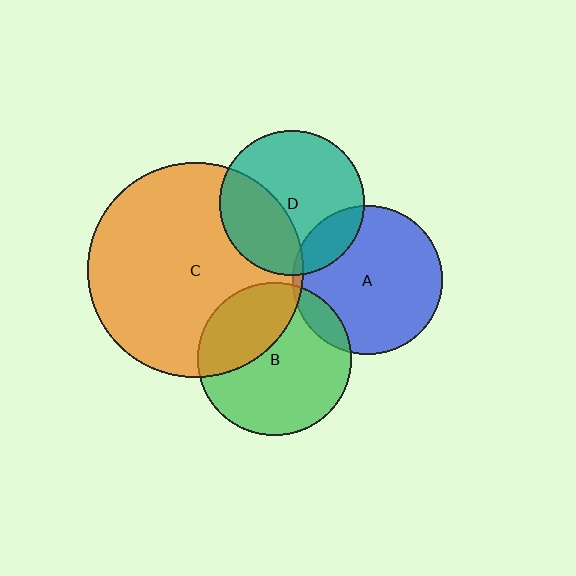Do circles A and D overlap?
Yes.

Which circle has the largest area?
Circle C (orange).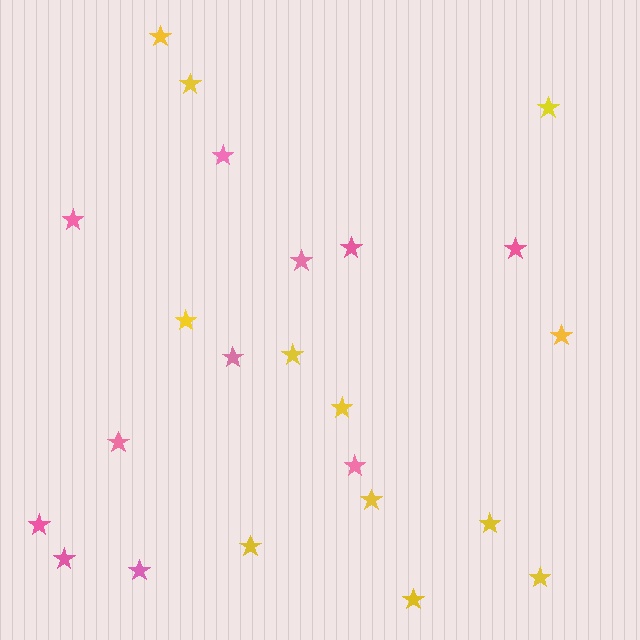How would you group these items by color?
There are 2 groups: one group of yellow stars (12) and one group of pink stars (11).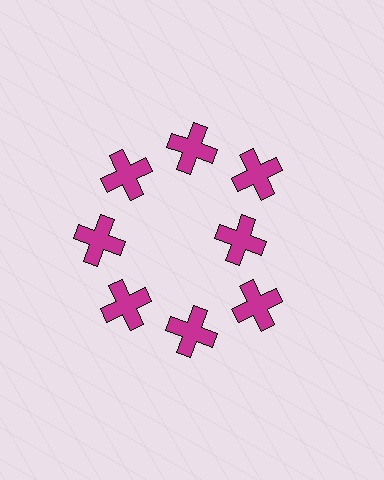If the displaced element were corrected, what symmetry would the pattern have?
It would have 8-fold rotational symmetry — the pattern would map onto itself every 45 degrees.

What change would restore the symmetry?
The symmetry would be restored by moving it outward, back onto the ring so that all 8 crosses sit at equal angles and equal distance from the center.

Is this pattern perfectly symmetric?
No. The 8 magenta crosses are arranged in a ring, but one element near the 3 o'clock position is pulled inward toward the center, breaking the 8-fold rotational symmetry.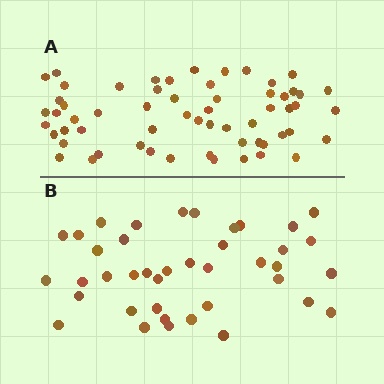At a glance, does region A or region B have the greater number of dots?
Region A (the top region) has more dots.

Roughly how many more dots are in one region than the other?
Region A has approximately 20 more dots than region B.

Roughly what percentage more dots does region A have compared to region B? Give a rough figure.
About 50% more.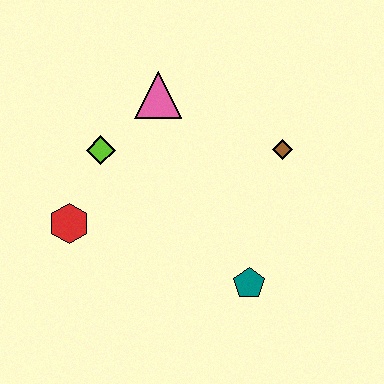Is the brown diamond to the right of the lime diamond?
Yes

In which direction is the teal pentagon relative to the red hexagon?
The teal pentagon is to the right of the red hexagon.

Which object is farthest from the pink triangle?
The teal pentagon is farthest from the pink triangle.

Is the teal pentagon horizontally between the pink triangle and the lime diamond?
No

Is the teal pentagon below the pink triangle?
Yes